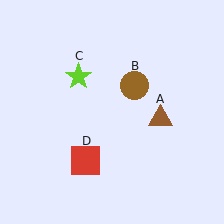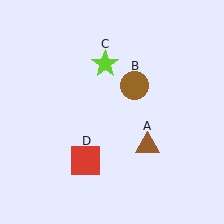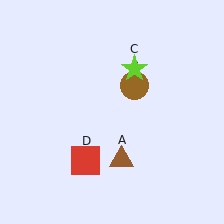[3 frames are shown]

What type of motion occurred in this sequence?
The brown triangle (object A), lime star (object C) rotated clockwise around the center of the scene.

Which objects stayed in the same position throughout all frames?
Brown circle (object B) and red square (object D) remained stationary.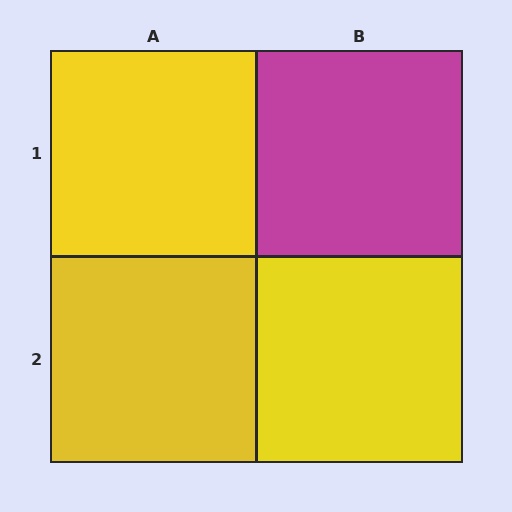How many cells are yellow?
3 cells are yellow.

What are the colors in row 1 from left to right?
Yellow, magenta.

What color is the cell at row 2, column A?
Yellow.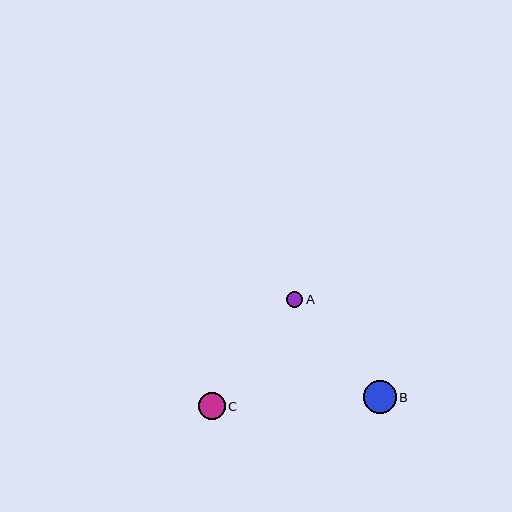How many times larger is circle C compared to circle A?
Circle C is approximately 1.7 times the size of circle A.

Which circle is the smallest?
Circle A is the smallest with a size of approximately 16 pixels.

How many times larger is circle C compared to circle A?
Circle C is approximately 1.7 times the size of circle A.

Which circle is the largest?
Circle B is the largest with a size of approximately 33 pixels.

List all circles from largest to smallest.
From largest to smallest: B, C, A.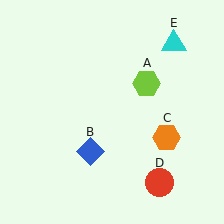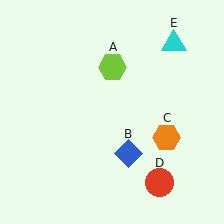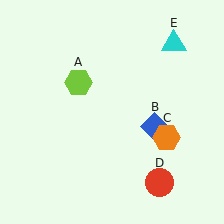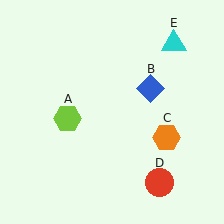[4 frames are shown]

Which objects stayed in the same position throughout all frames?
Orange hexagon (object C) and red circle (object D) and cyan triangle (object E) remained stationary.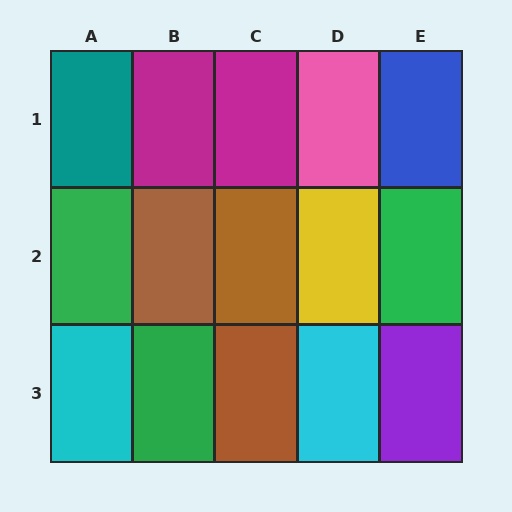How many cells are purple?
1 cell is purple.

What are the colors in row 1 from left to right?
Teal, magenta, magenta, pink, blue.